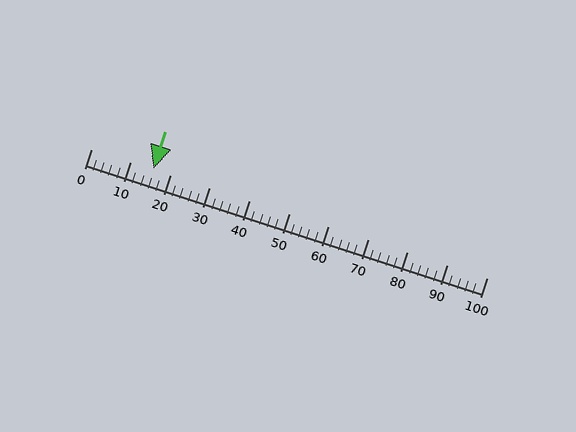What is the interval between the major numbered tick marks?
The major tick marks are spaced 10 units apart.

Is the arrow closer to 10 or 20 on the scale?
The arrow is closer to 20.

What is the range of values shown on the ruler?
The ruler shows values from 0 to 100.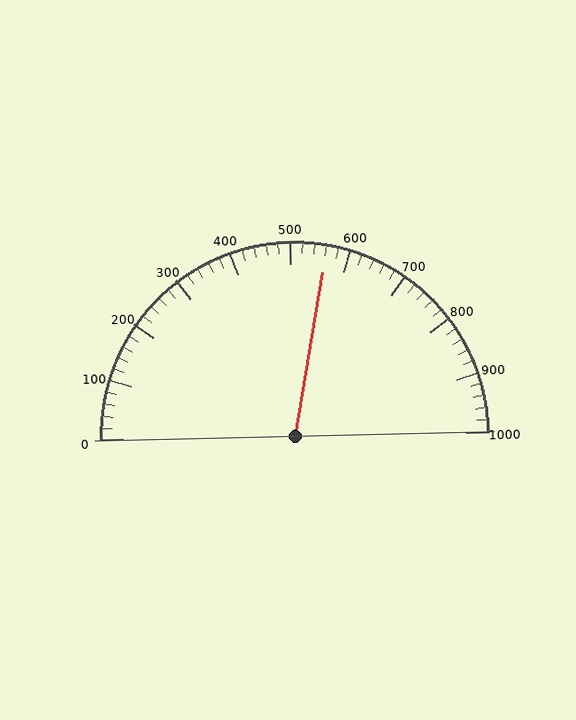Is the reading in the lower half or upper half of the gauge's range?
The reading is in the upper half of the range (0 to 1000).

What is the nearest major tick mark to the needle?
The nearest major tick mark is 600.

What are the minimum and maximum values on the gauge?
The gauge ranges from 0 to 1000.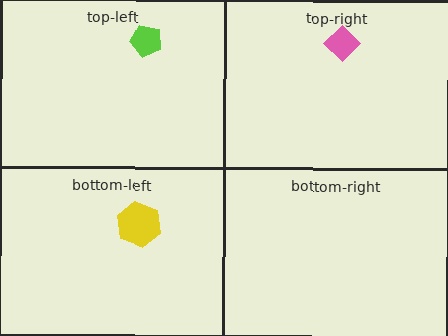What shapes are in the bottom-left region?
The yellow hexagon.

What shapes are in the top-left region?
The lime pentagon.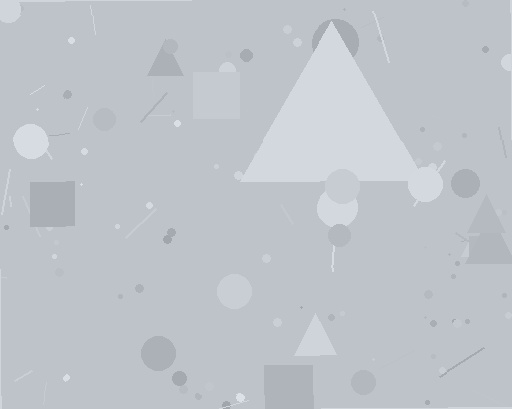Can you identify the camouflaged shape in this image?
The camouflaged shape is a triangle.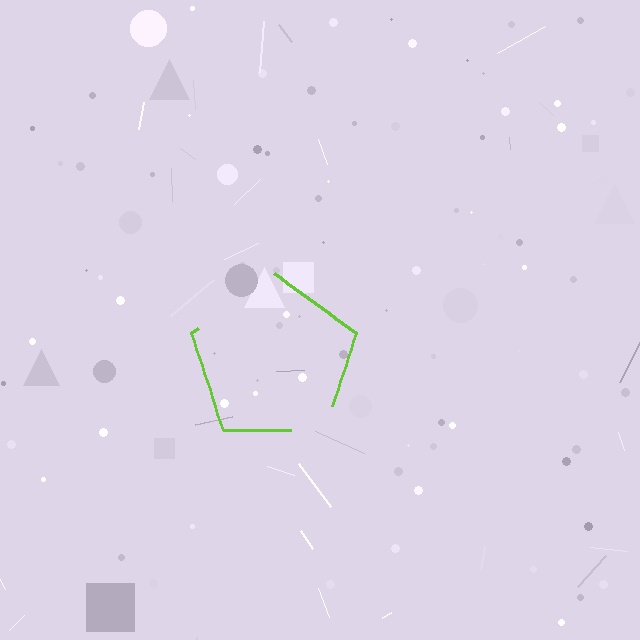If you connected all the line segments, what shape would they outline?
They would outline a pentagon.